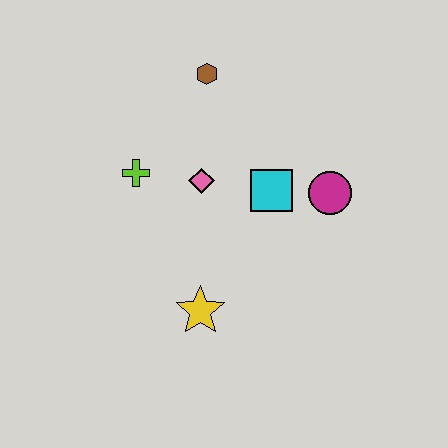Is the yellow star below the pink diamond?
Yes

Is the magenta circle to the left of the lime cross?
No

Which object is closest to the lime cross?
The pink diamond is closest to the lime cross.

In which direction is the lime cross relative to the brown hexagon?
The lime cross is below the brown hexagon.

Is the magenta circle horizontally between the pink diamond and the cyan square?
No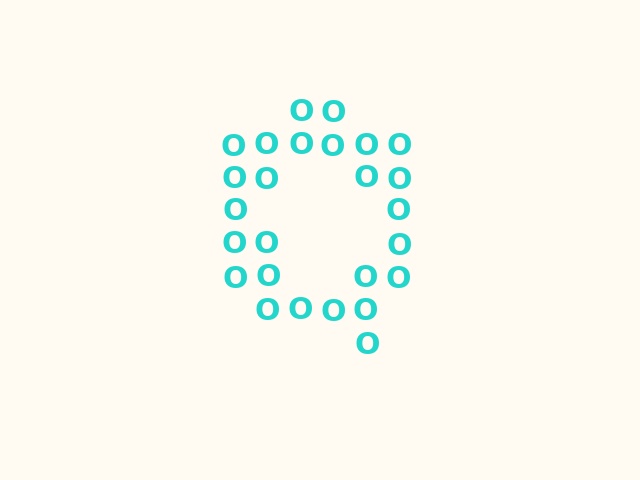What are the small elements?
The small elements are letter O's.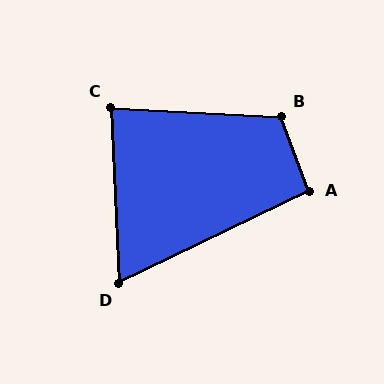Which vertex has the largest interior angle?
B, at approximately 113 degrees.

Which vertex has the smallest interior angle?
D, at approximately 67 degrees.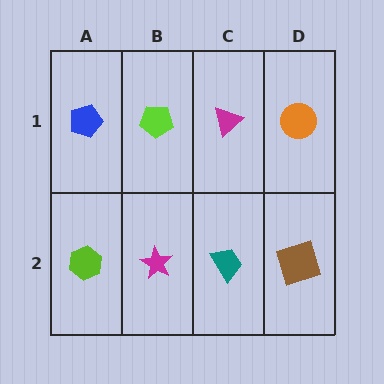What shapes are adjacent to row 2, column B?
A lime pentagon (row 1, column B), a lime hexagon (row 2, column A), a teal trapezoid (row 2, column C).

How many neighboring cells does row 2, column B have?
3.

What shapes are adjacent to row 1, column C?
A teal trapezoid (row 2, column C), a lime pentagon (row 1, column B), an orange circle (row 1, column D).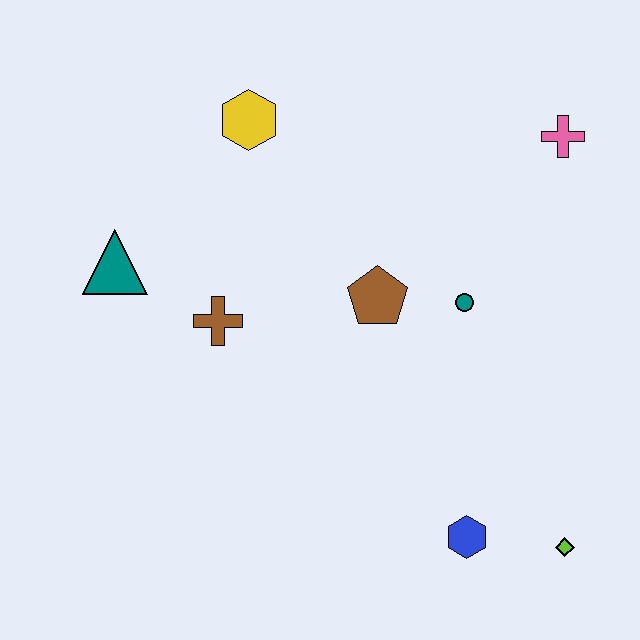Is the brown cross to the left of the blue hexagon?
Yes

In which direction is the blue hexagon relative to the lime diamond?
The blue hexagon is to the left of the lime diamond.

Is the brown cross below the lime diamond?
No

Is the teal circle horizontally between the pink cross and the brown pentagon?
Yes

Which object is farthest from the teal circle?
The teal triangle is farthest from the teal circle.